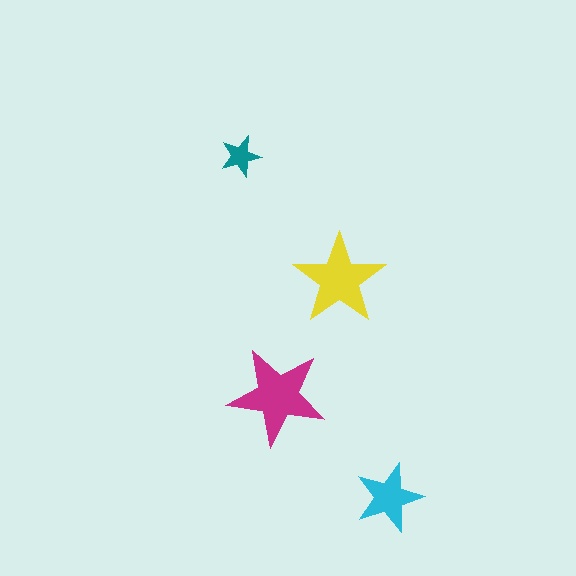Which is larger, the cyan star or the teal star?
The cyan one.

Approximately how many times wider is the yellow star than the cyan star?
About 1.5 times wider.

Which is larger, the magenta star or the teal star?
The magenta one.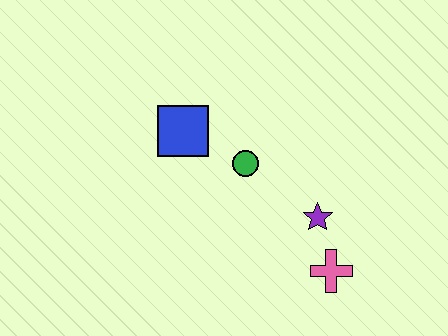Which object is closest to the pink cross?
The purple star is closest to the pink cross.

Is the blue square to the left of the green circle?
Yes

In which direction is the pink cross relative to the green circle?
The pink cross is below the green circle.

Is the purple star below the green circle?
Yes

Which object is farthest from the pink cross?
The blue square is farthest from the pink cross.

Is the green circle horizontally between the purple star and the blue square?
Yes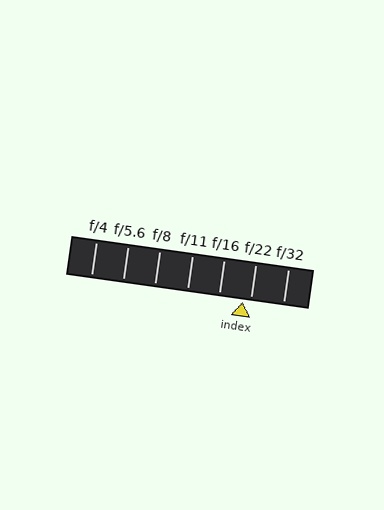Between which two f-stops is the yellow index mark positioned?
The index mark is between f/16 and f/22.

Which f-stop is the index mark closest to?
The index mark is closest to f/22.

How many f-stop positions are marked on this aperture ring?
There are 7 f-stop positions marked.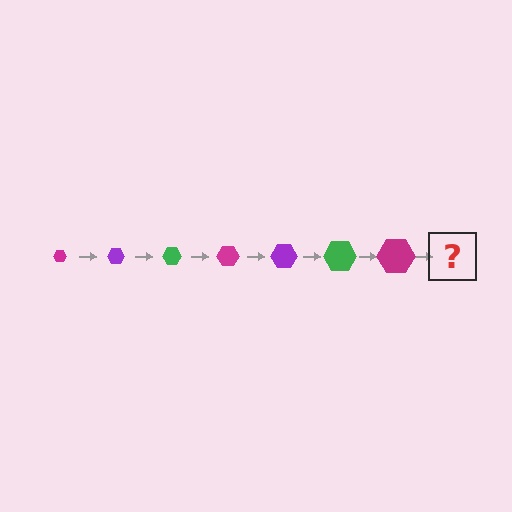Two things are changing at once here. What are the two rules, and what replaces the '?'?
The two rules are that the hexagon grows larger each step and the color cycles through magenta, purple, and green. The '?' should be a purple hexagon, larger than the previous one.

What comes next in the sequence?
The next element should be a purple hexagon, larger than the previous one.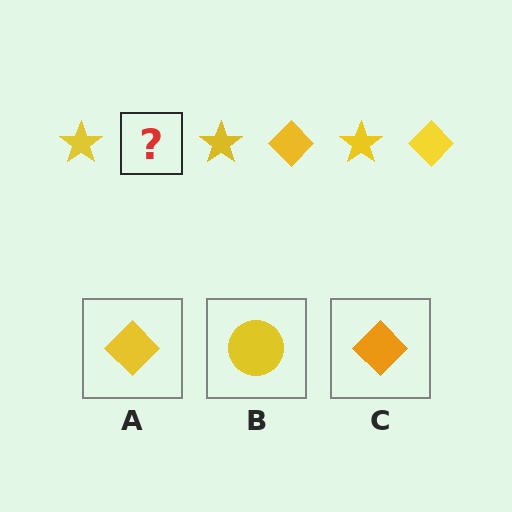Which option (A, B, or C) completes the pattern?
A.